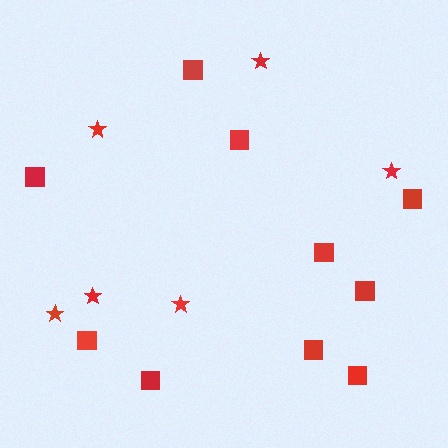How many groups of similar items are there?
There are 2 groups: one group of stars (6) and one group of squares (10).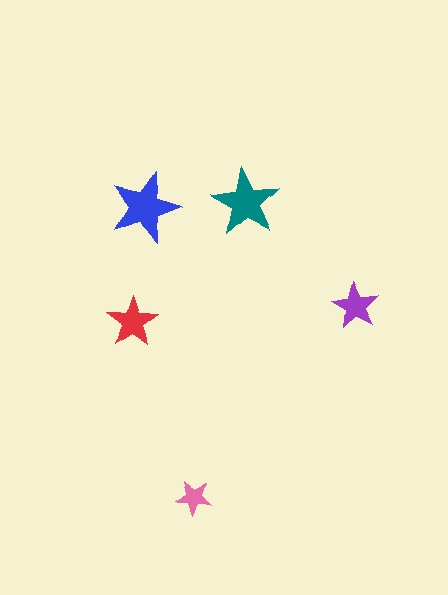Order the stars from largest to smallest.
the blue one, the teal one, the red one, the purple one, the pink one.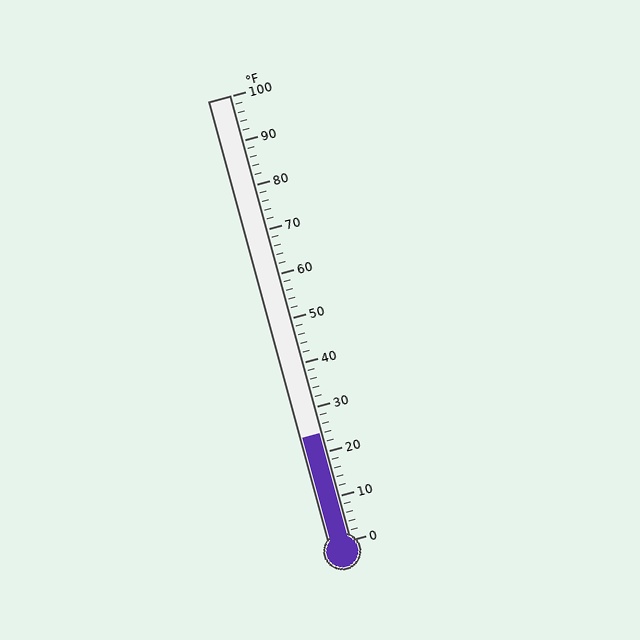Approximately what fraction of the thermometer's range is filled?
The thermometer is filled to approximately 25% of its range.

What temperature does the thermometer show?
The thermometer shows approximately 24°F.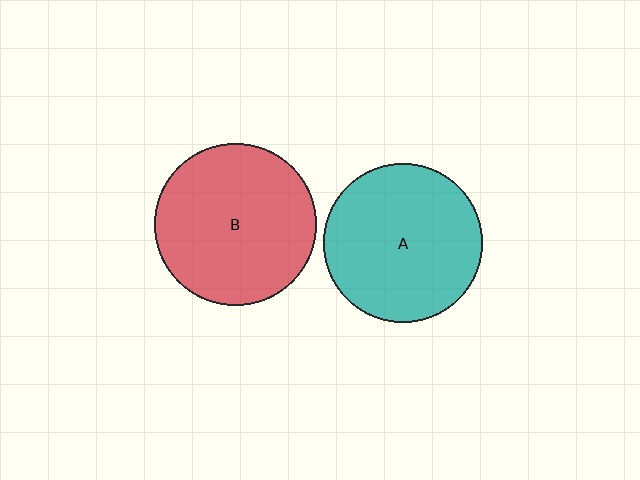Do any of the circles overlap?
No, none of the circles overlap.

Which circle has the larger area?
Circle B (red).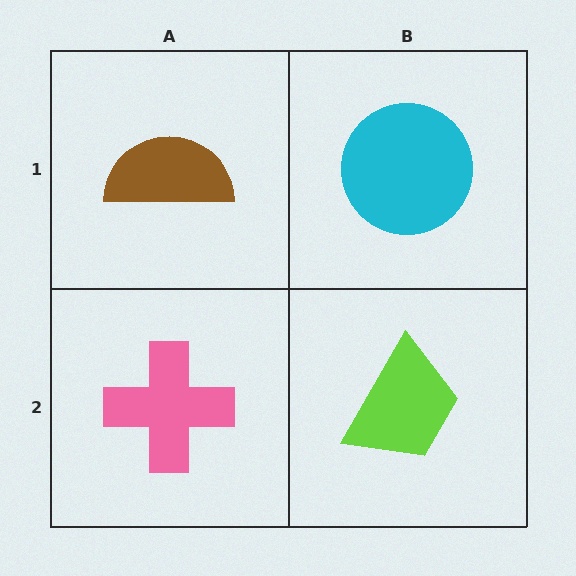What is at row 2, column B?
A lime trapezoid.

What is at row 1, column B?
A cyan circle.